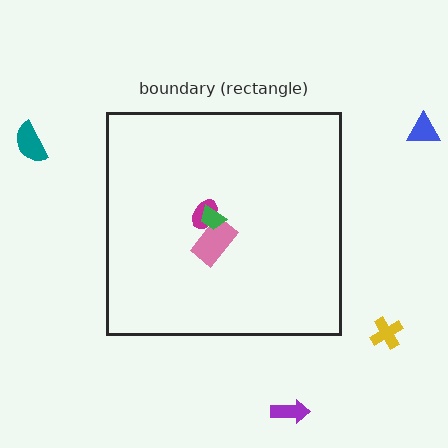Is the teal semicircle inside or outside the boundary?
Outside.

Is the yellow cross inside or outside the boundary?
Outside.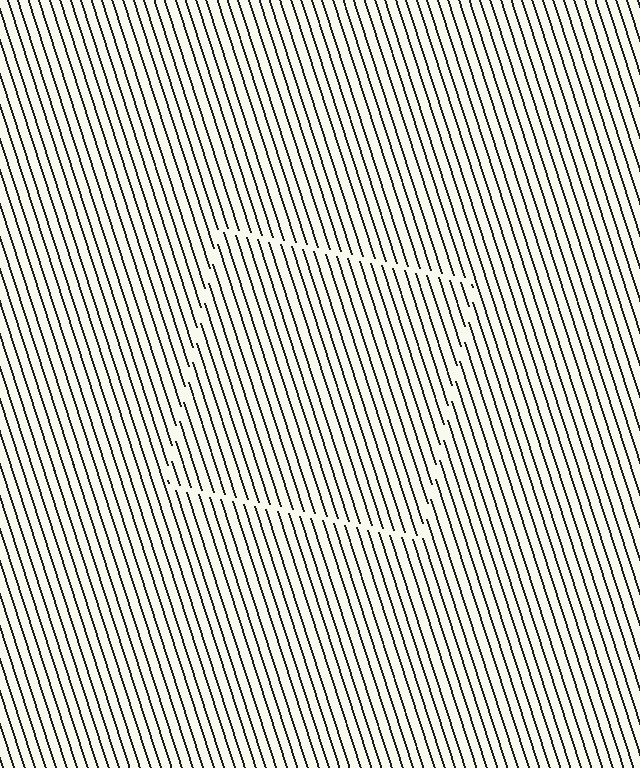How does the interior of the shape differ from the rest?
The interior of the shape contains the same grating, shifted by half a period — the contour is defined by the phase discontinuity where line-ends from the inner and outer gratings abut.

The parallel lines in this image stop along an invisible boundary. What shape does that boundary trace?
An illusory square. The interior of the shape contains the same grating, shifted by half a period — the contour is defined by the phase discontinuity where line-ends from the inner and outer gratings abut.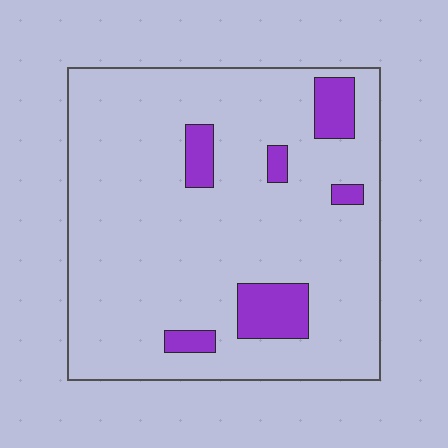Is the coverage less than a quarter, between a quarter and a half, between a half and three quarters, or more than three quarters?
Less than a quarter.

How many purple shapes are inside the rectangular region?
6.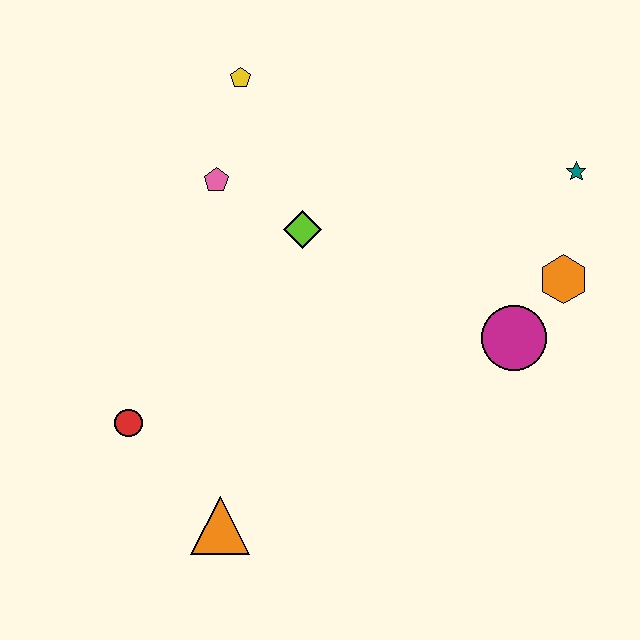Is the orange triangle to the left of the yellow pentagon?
Yes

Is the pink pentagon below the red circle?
No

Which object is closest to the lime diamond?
The pink pentagon is closest to the lime diamond.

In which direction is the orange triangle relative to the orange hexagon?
The orange triangle is to the left of the orange hexagon.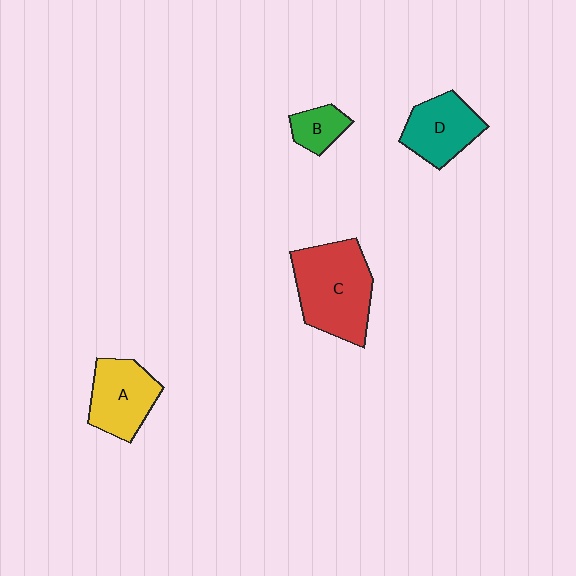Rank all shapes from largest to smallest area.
From largest to smallest: C (red), A (yellow), D (teal), B (green).